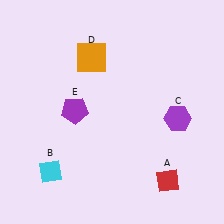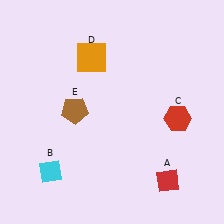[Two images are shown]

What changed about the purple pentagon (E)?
In Image 1, E is purple. In Image 2, it changed to brown.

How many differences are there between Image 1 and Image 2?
There are 2 differences between the two images.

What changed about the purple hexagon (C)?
In Image 1, C is purple. In Image 2, it changed to red.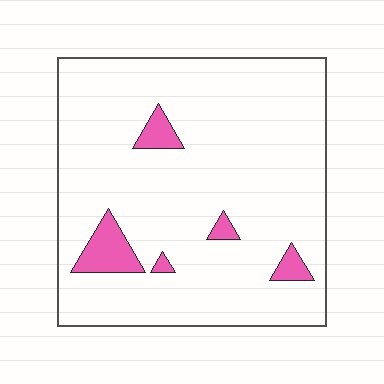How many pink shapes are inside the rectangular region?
5.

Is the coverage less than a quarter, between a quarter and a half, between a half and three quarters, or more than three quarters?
Less than a quarter.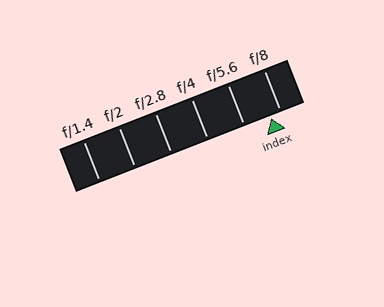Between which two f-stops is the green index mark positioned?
The index mark is between f/5.6 and f/8.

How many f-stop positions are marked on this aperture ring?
There are 6 f-stop positions marked.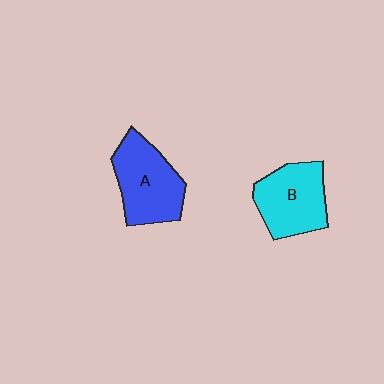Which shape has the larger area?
Shape A (blue).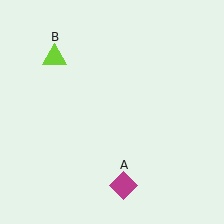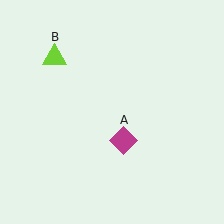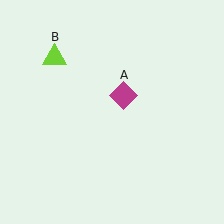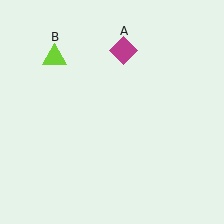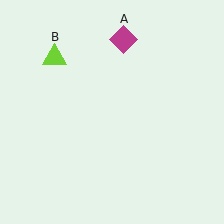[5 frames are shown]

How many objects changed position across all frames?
1 object changed position: magenta diamond (object A).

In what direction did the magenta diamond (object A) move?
The magenta diamond (object A) moved up.